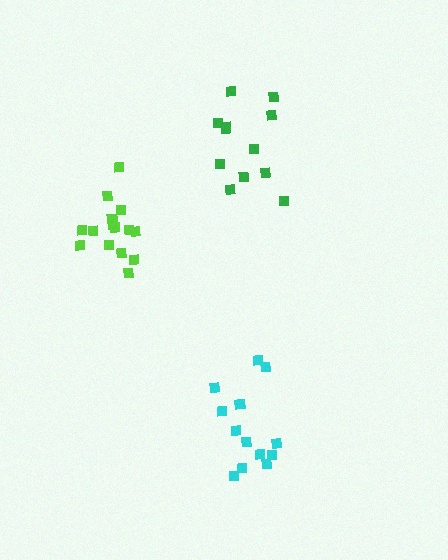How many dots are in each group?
Group 1: 16 dots, Group 2: 12 dots, Group 3: 13 dots (41 total).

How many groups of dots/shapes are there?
There are 3 groups.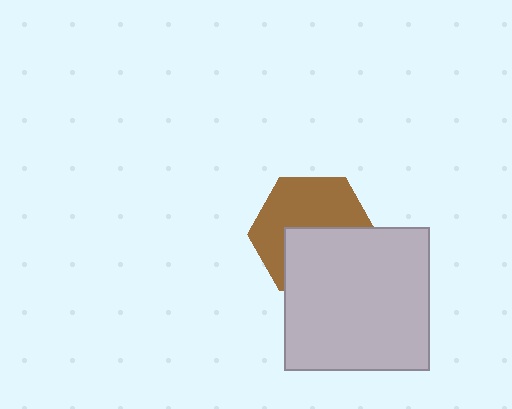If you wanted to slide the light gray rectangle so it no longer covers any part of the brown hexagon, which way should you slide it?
Slide it down — that is the most direct way to separate the two shapes.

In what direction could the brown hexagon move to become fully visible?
The brown hexagon could move up. That would shift it out from behind the light gray rectangle entirely.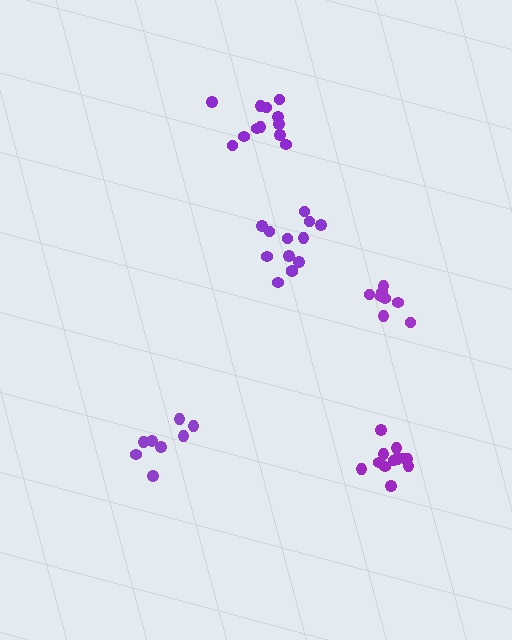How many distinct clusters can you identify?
There are 5 distinct clusters.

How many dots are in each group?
Group 1: 13 dots, Group 2: 8 dots, Group 3: 12 dots, Group 4: 13 dots, Group 5: 8 dots (54 total).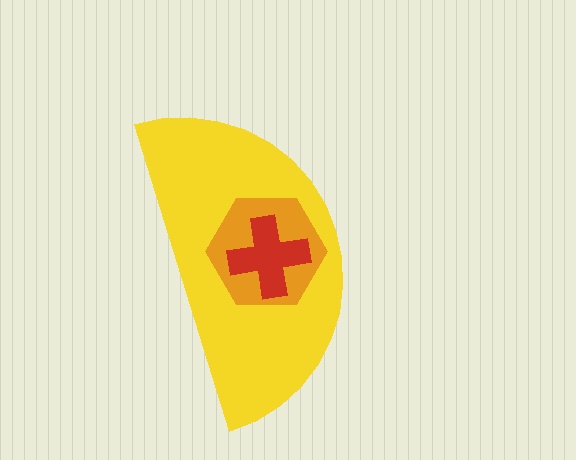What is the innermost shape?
The red cross.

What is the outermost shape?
The yellow semicircle.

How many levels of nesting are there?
3.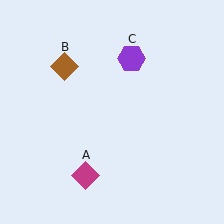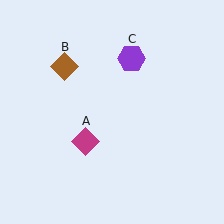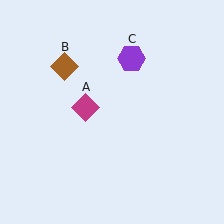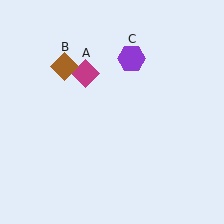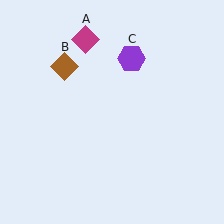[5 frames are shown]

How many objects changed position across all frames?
1 object changed position: magenta diamond (object A).